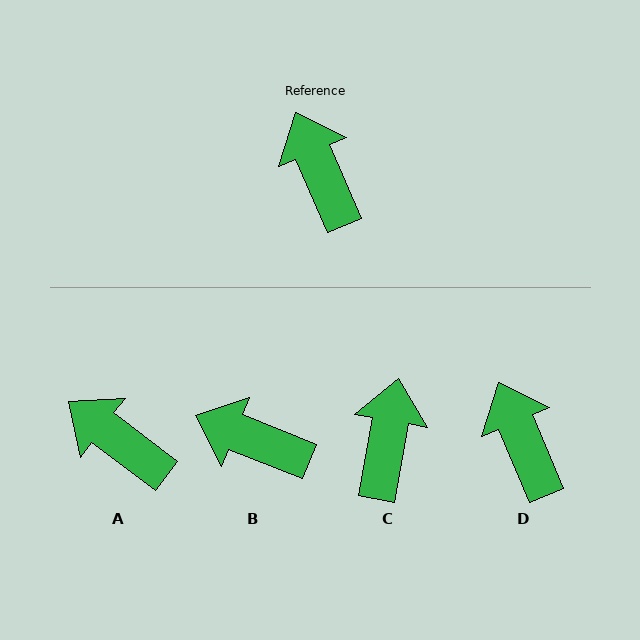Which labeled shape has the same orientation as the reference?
D.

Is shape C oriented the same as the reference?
No, it is off by about 34 degrees.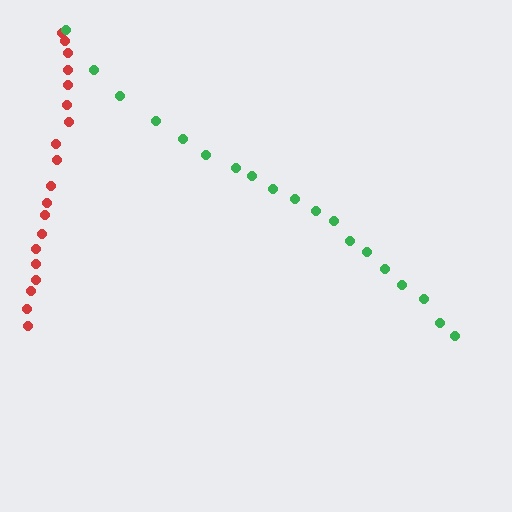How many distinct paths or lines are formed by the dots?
There are 2 distinct paths.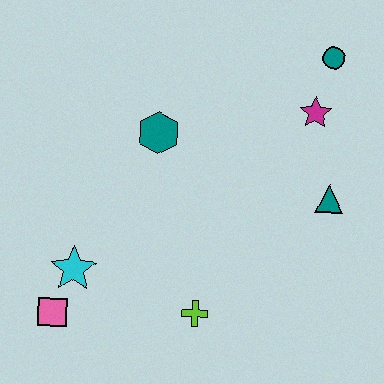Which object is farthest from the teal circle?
The pink square is farthest from the teal circle.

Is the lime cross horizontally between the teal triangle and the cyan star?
Yes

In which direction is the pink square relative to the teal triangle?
The pink square is to the left of the teal triangle.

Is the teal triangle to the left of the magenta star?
No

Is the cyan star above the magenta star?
No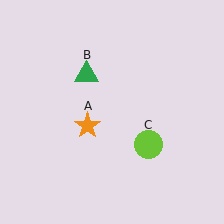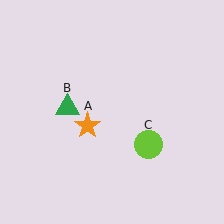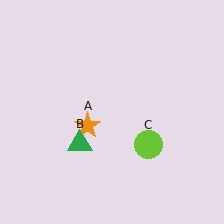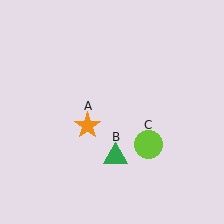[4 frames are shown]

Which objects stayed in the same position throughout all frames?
Orange star (object A) and lime circle (object C) remained stationary.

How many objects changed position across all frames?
1 object changed position: green triangle (object B).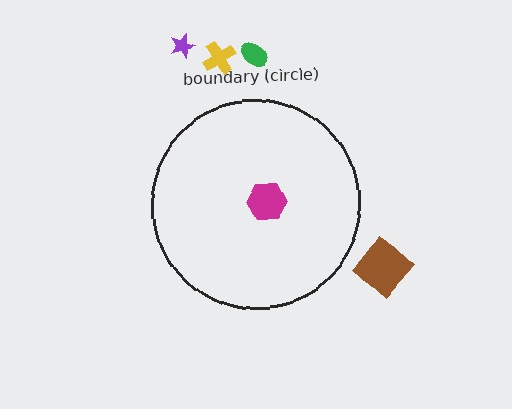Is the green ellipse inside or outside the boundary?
Outside.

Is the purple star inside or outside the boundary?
Outside.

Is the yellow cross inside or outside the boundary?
Outside.